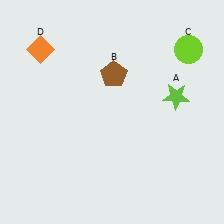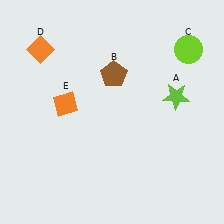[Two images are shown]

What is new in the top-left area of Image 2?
An orange diamond (E) was added in the top-left area of Image 2.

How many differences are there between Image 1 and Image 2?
There is 1 difference between the two images.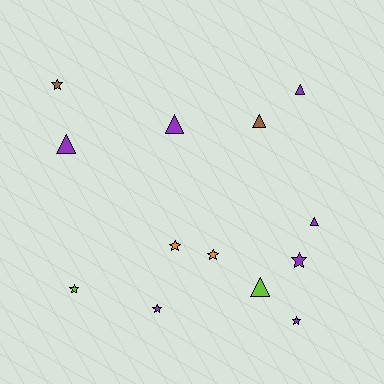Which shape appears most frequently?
Star, with 7 objects.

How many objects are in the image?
There are 13 objects.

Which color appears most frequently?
Purple, with 7 objects.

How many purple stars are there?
There are 3 purple stars.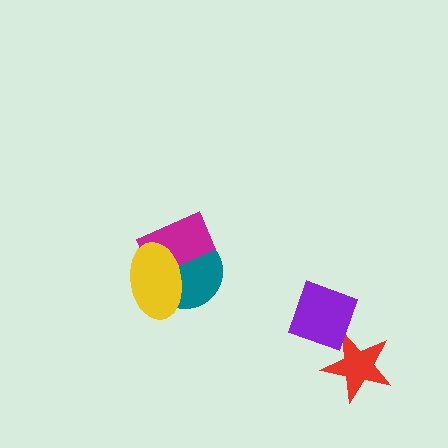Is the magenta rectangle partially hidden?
Yes, it is partially covered by another shape.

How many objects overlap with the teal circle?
2 objects overlap with the teal circle.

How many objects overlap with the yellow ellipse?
2 objects overlap with the yellow ellipse.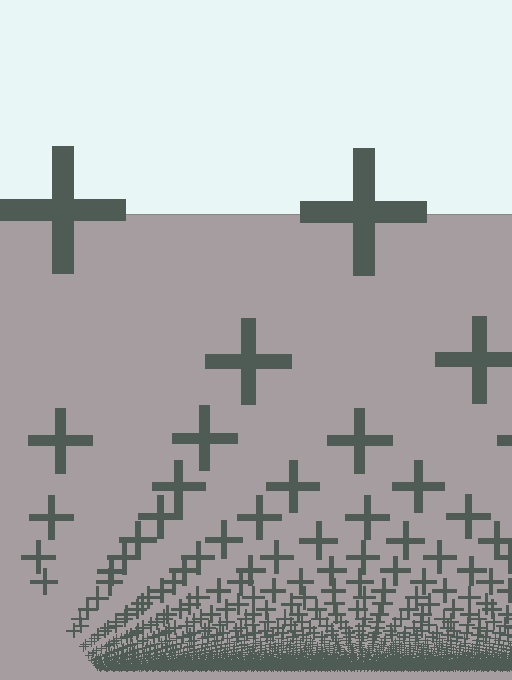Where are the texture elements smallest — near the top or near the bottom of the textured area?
Near the bottom.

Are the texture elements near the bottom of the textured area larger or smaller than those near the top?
Smaller. The gradient is inverted — elements near the bottom are smaller and denser.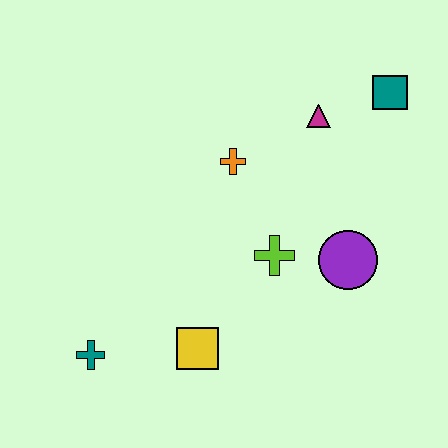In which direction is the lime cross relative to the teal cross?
The lime cross is to the right of the teal cross.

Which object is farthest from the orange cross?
The teal cross is farthest from the orange cross.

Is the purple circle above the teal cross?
Yes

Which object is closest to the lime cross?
The purple circle is closest to the lime cross.